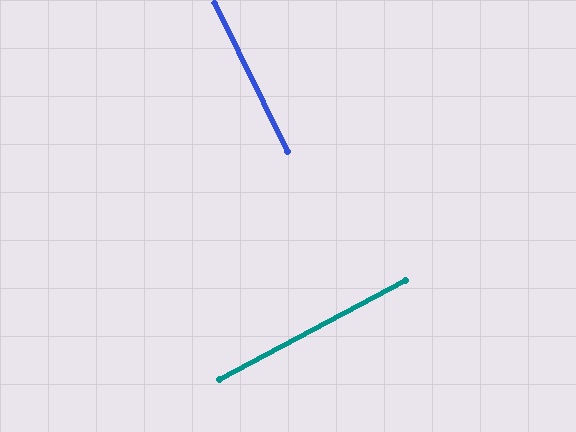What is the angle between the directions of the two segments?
Approximately 88 degrees.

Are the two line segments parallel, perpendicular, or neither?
Perpendicular — they meet at approximately 88°.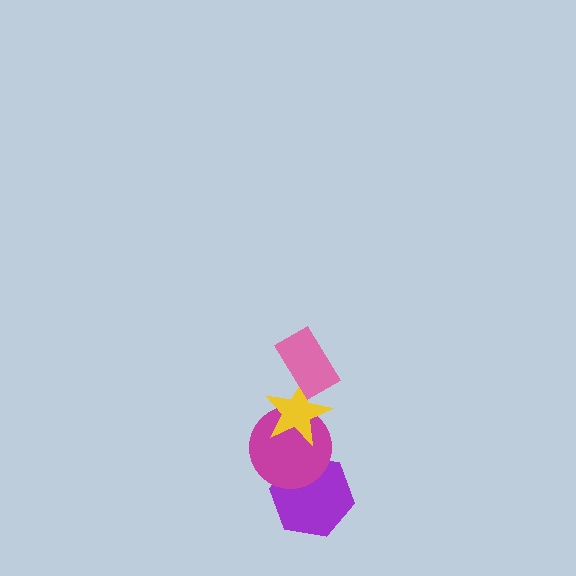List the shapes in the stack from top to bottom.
From top to bottom: the pink rectangle, the yellow star, the magenta circle, the purple hexagon.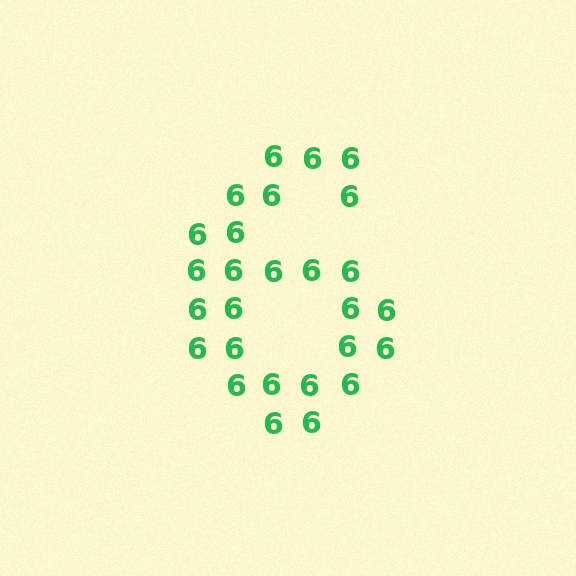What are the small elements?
The small elements are digit 6's.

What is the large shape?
The large shape is the digit 6.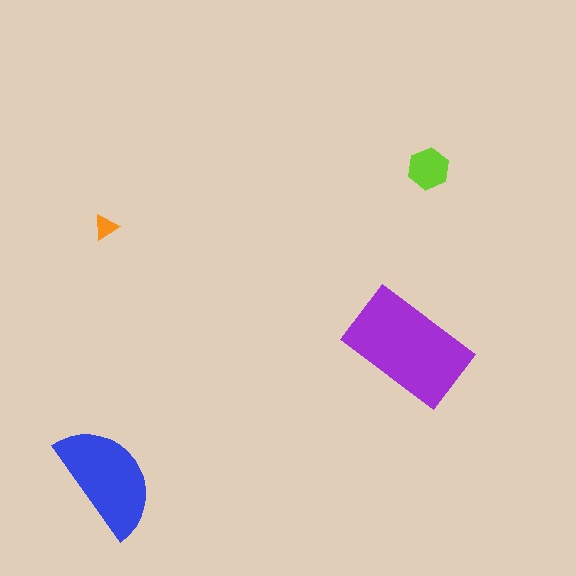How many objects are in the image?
There are 4 objects in the image.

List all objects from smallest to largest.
The orange triangle, the lime hexagon, the blue semicircle, the purple rectangle.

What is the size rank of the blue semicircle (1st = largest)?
2nd.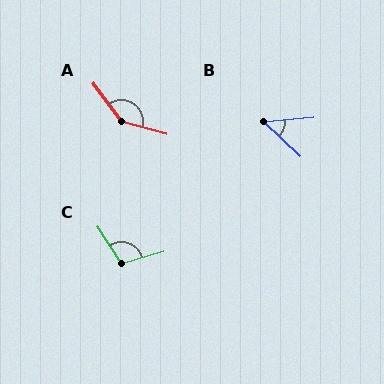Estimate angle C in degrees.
Approximately 106 degrees.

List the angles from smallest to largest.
B (48°), C (106°), A (142°).